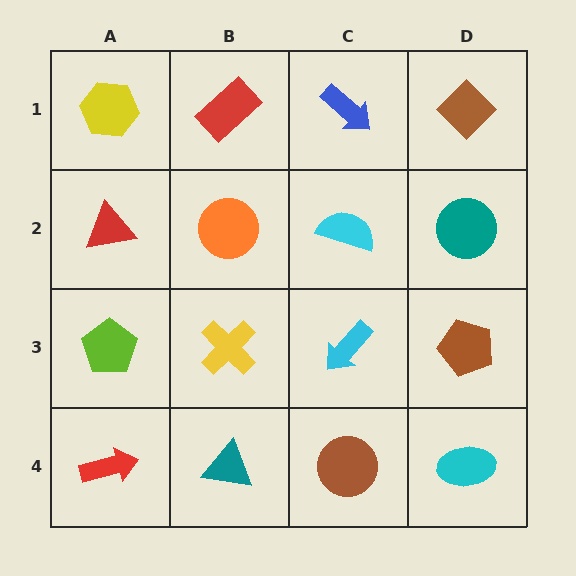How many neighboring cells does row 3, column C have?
4.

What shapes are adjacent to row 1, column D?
A teal circle (row 2, column D), a blue arrow (row 1, column C).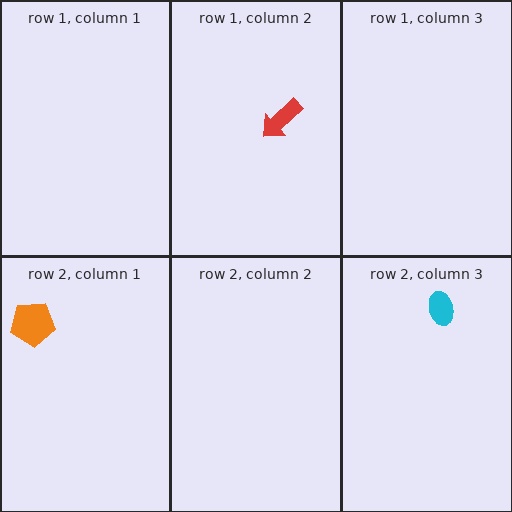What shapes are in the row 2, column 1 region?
The orange pentagon.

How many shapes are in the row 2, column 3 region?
1.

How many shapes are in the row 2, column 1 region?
1.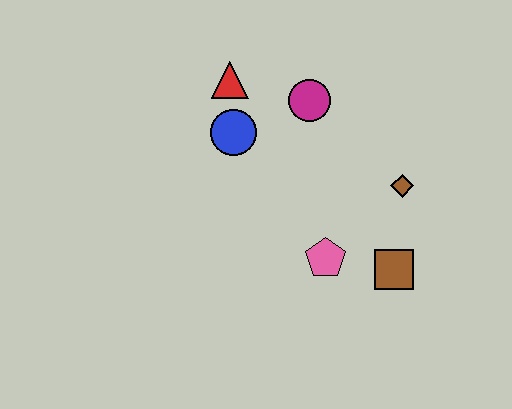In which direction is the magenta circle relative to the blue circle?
The magenta circle is to the right of the blue circle.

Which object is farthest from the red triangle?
The brown square is farthest from the red triangle.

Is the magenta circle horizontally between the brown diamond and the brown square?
No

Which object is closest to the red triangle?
The blue circle is closest to the red triangle.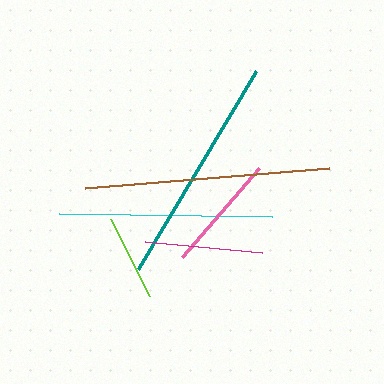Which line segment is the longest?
The brown line is the longest at approximately 245 pixels.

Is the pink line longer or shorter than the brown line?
The brown line is longer than the pink line.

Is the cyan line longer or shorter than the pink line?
The cyan line is longer than the pink line.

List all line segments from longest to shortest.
From longest to shortest: brown, teal, cyan, magenta, pink, lime.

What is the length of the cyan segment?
The cyan segment is approximately 213 pixels long.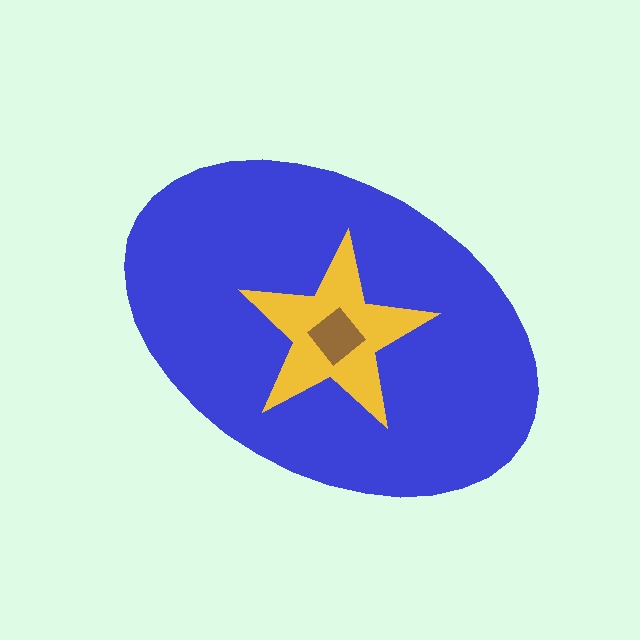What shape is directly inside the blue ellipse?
The yellow star.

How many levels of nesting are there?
3.